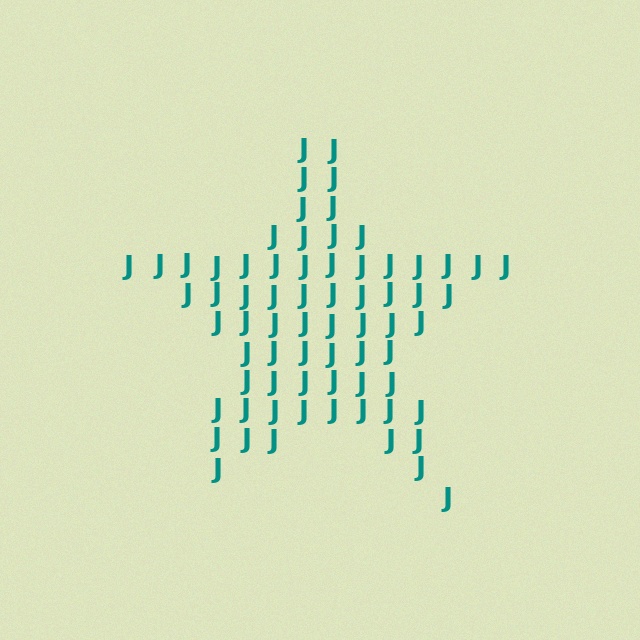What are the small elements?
The small elements are letter J's.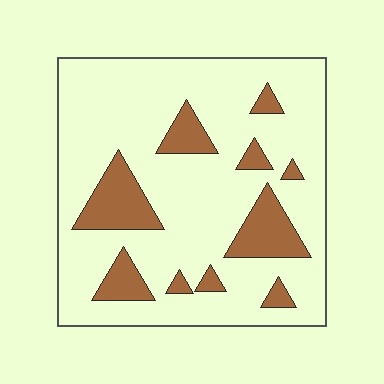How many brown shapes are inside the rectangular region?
10.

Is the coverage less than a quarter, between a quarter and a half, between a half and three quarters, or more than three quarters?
Less than a quarter.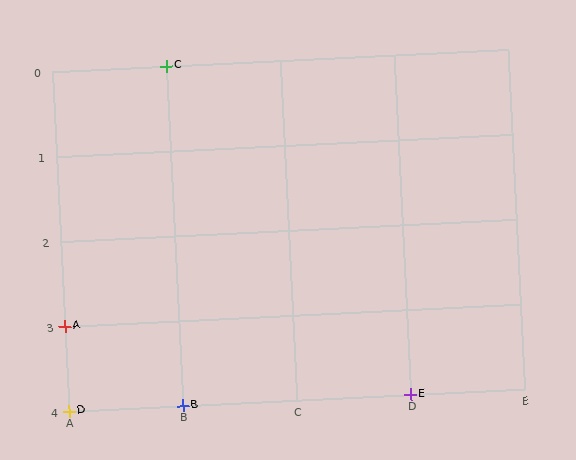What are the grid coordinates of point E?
Point E is at grid coordinates (D, 4).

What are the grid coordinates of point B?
Point B is at grid coordinates (B, 4).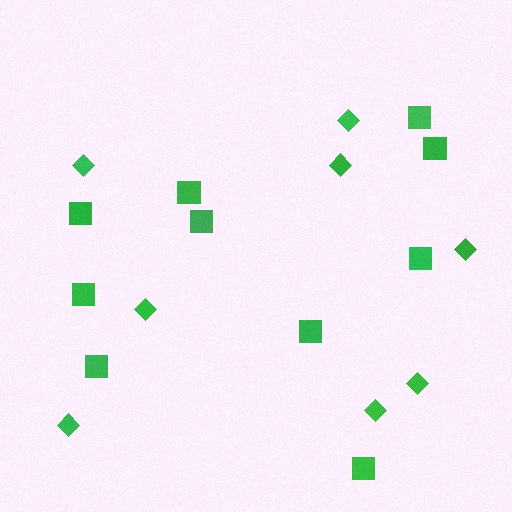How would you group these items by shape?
There are 2 groups: one group of squares (10) and one group of diamonds (8).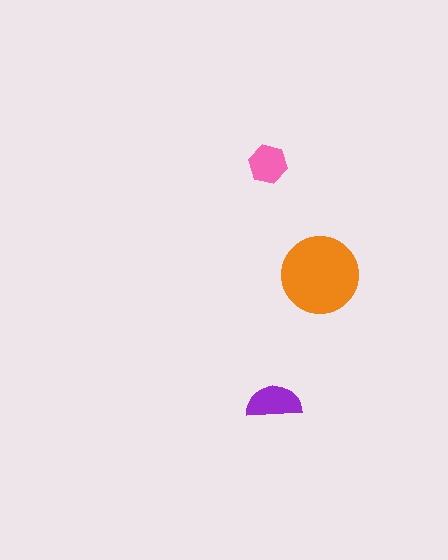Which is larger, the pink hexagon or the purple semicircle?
The purple semicircle.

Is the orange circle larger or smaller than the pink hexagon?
Larger.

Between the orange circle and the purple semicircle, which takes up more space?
The orange circle.